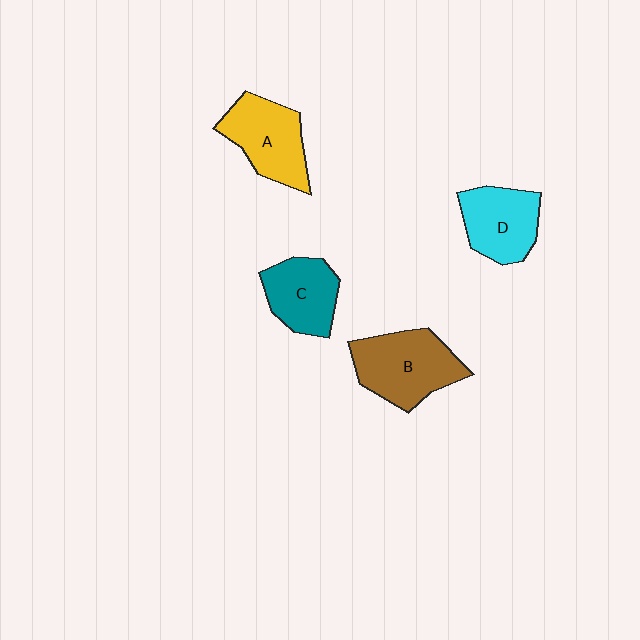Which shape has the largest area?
Shape B (brown).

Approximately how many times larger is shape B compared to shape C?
Approximately 1.3 times.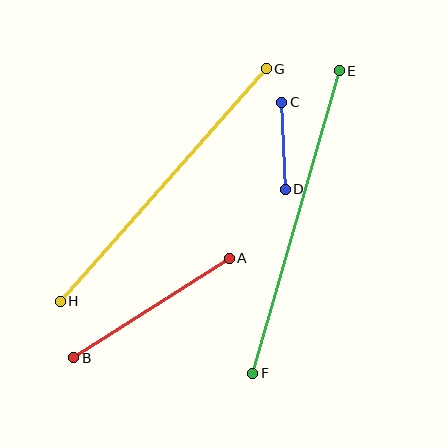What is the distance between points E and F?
The distance is approximately 315 pixels.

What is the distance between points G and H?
The distance is approximately 310 pixels.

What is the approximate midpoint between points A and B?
The midpoint is at approximately (152, 308) pixels.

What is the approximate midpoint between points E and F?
The midpoint is at approximately (296, 222) pixels.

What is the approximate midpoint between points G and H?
The midpoint is at approximately (163, 185) pixels.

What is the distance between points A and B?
The distance is approximately 185 pixels.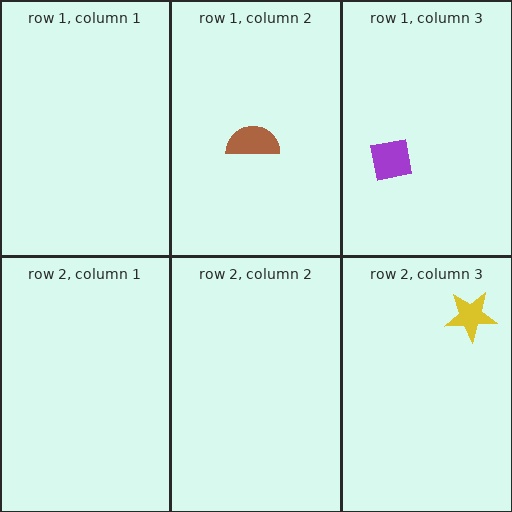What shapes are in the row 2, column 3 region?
The yellow star.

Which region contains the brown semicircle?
The row 1, column 2 region.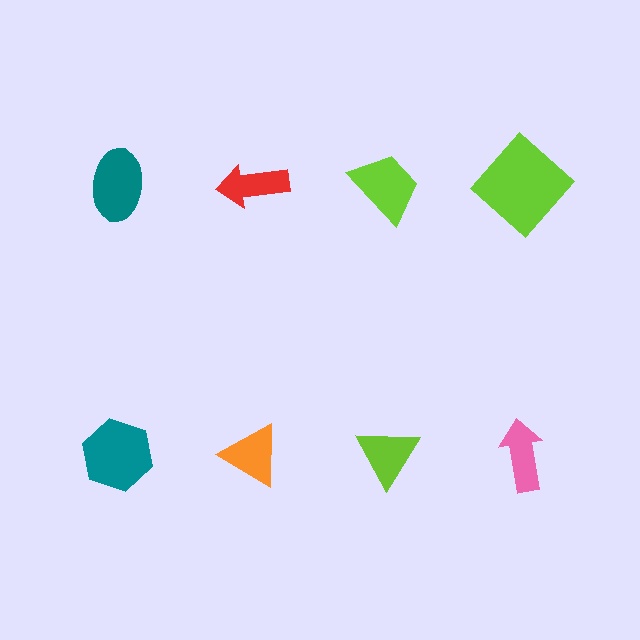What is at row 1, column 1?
A teal ellipse.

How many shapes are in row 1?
4 shapes.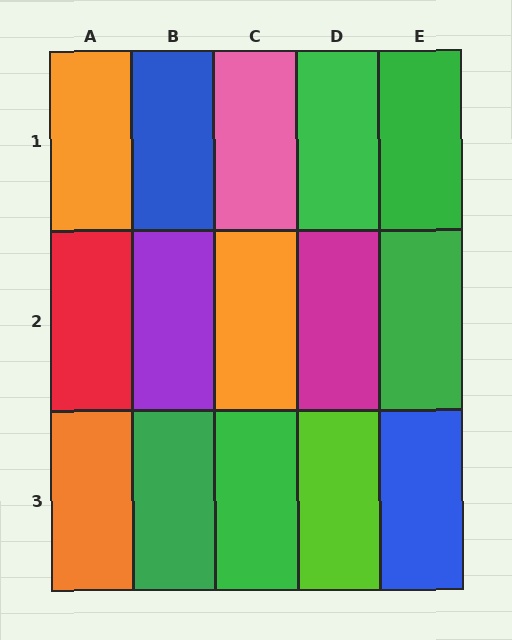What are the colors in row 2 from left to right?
Red, purple, orange, magenta, green.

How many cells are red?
1 cell is red.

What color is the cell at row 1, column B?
Blue.